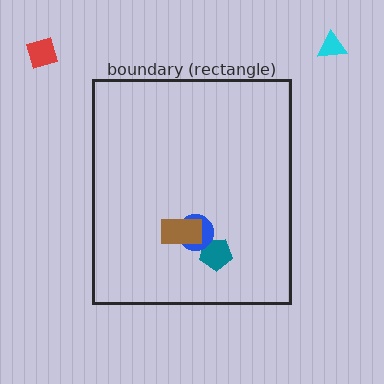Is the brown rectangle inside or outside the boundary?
Inside.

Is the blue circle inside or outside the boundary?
Inside.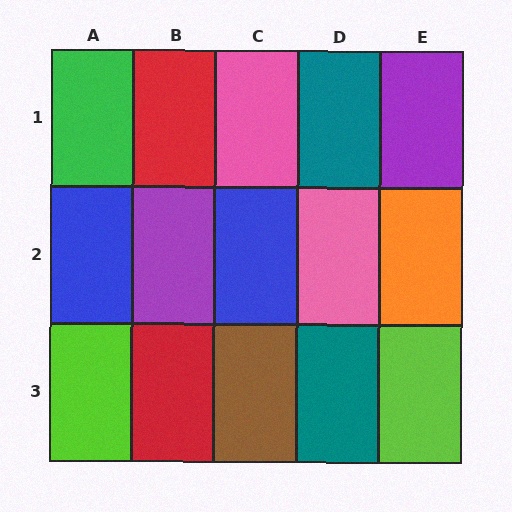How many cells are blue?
2 cells are blue.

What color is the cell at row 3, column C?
Brown.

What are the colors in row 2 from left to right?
Blue, purple, blue, pink, orange.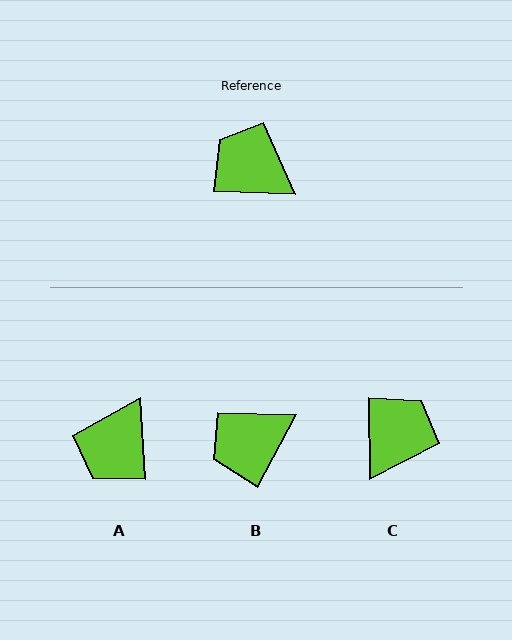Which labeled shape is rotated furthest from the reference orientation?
A, about 95 degrees away.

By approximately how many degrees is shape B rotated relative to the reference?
Approximately 64 degrees counter-clockwise.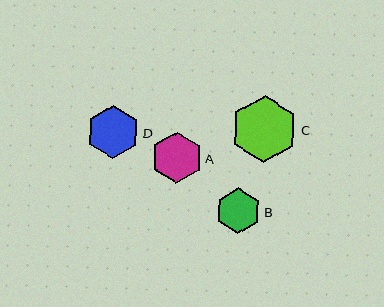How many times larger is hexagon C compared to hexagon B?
Hexagon C is approximately 1.5 times the size of hexagon B.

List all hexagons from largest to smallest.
From largest to smallest: C, D, A, B.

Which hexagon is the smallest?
Hexagon B is the smallest with a size of approximately 46 pixels.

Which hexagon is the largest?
Hexagon C is the largest with a size of approximately 67 pixels.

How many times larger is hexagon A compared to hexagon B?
Hexagon A is approximately 1.1 times the size of hexagon B.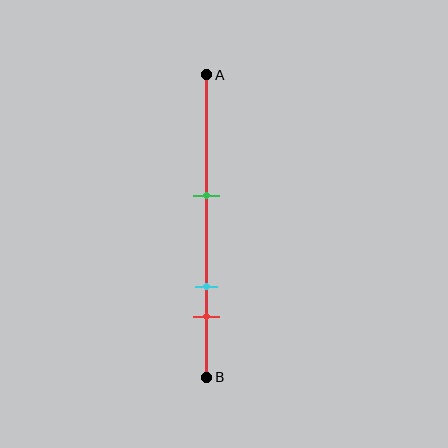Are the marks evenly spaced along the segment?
No, the marks are not evenly spaced.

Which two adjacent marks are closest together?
The cyan and red marks are the closest adjacent pair.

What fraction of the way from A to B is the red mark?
The red mark is approximately 80% (0.8) of the way from A to B.